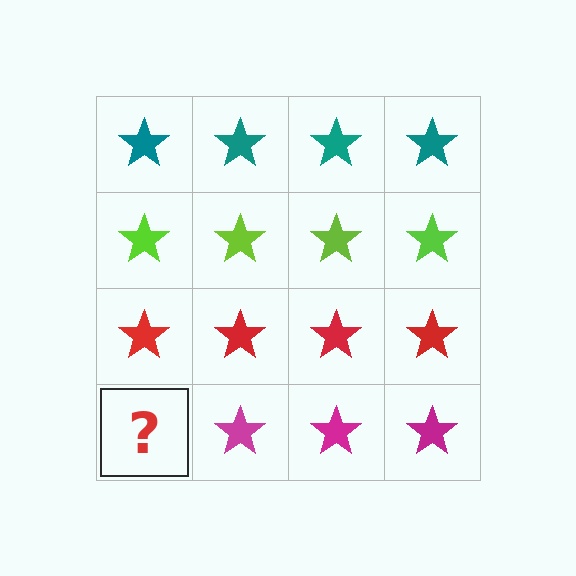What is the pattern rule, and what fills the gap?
The rule is that each row has a consistent color. The gap should be filled with a magenta star.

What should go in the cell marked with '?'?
The missing cell should contain a magenta star.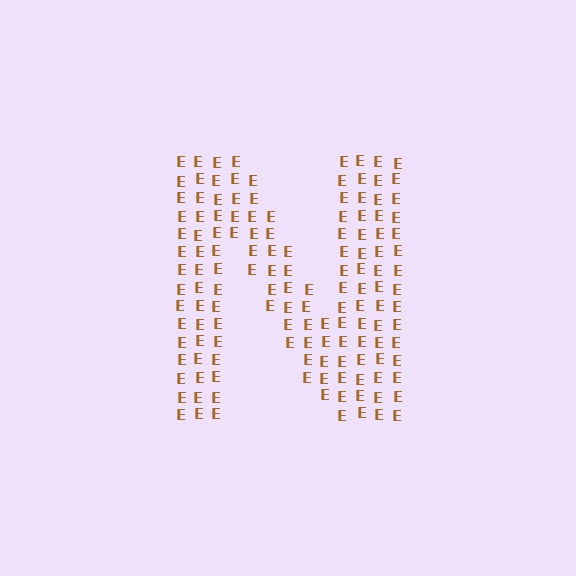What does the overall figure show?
The overall figure shows the letter N.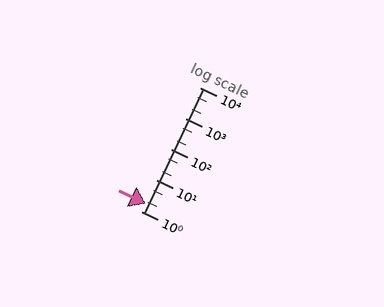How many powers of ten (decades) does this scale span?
The scale spans 4 decades, from 1 to 10000.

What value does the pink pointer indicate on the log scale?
The pointer indicates approximately 1.8.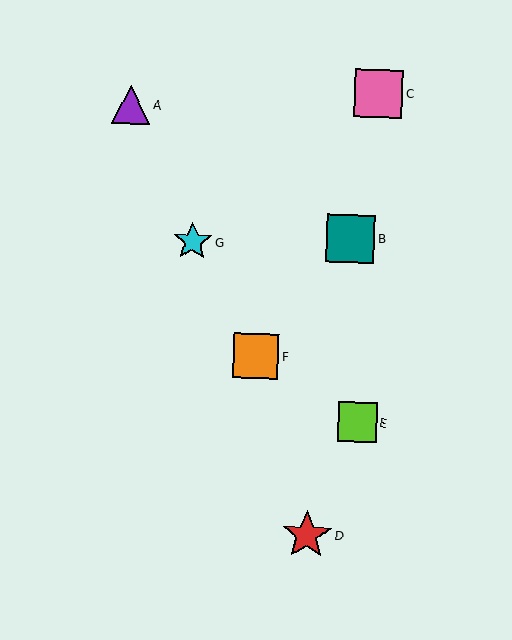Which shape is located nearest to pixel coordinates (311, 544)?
The red star (labeled D) at (307, 535) is nearest to that location.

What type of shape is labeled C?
Shape C is a pink square.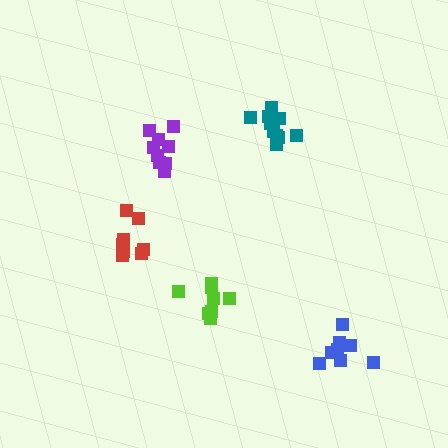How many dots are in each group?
Group 1: 10 dots, Group 2: 8 dots, Group 3: 8 dots, Group 4: 9 dots, Group 5: 8 dots (43 total).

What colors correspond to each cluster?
The clusters are colored: teal, blue, lime, purple, red.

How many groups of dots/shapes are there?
There are 5 groups.